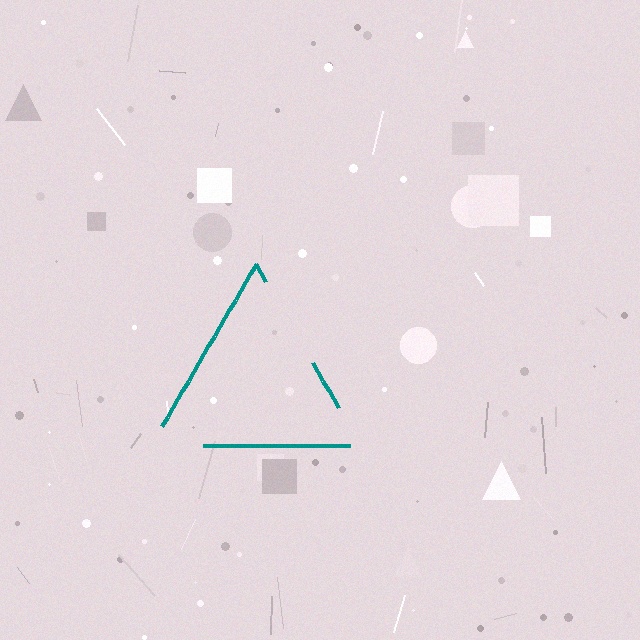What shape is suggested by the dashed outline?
The dashed outline suggests a triangle.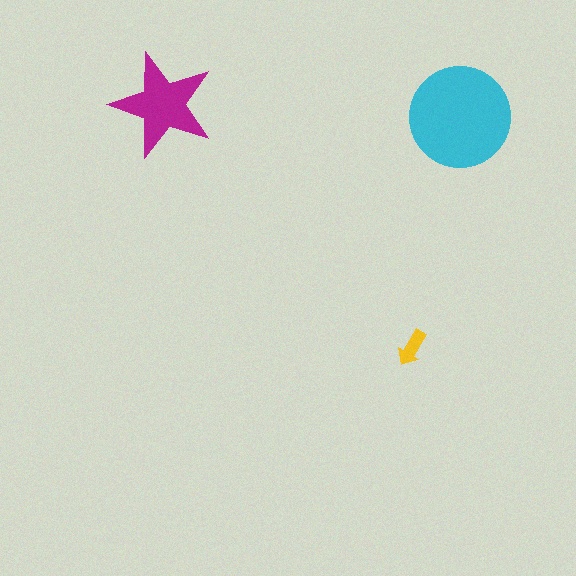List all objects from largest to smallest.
The cyan circle, the magenta star, the yellow arrow.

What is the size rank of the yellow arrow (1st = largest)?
3rd.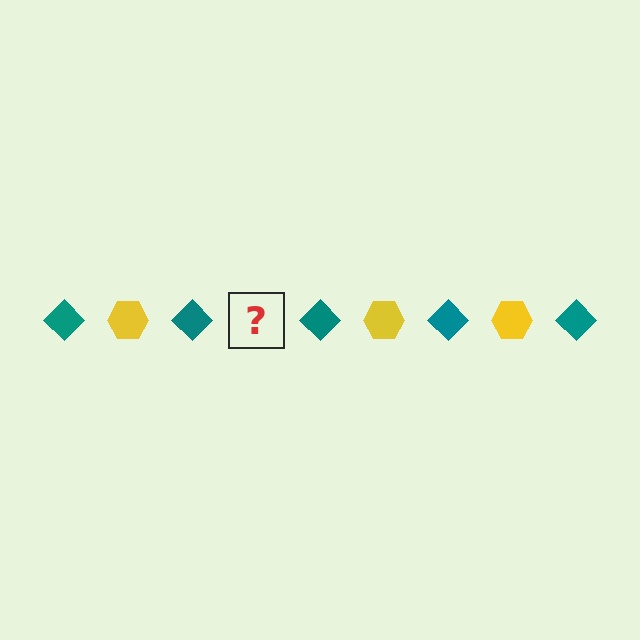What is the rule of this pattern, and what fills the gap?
The rule is that the pattern alternates between teal diamond and yellow hexagon. The gap should be filled with a yellow hexagon.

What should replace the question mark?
The question mark should be replaced with a yellow hexagon.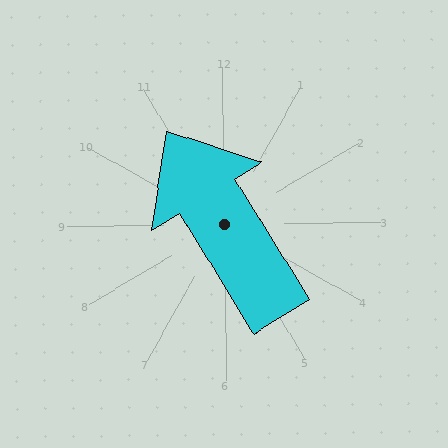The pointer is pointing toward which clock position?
Roughly 11 o'clock.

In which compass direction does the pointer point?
Northwest.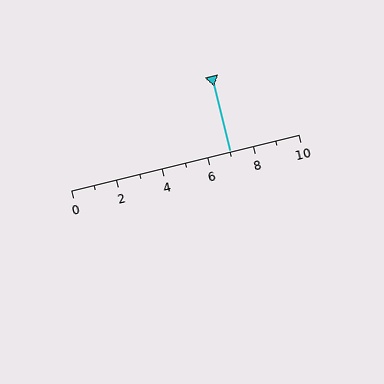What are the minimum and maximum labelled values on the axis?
The axis runs from 0 to 10.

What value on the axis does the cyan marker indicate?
The marker indicates approximately 7.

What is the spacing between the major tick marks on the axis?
The major ticks are spaced 2 apart.